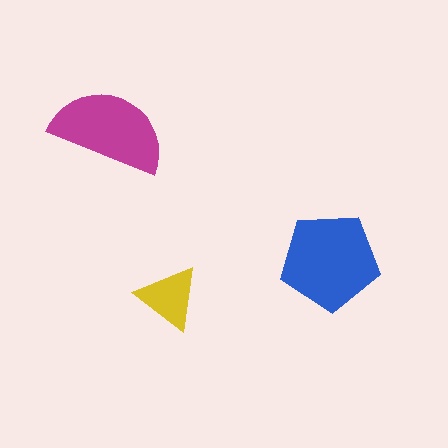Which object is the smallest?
The yellow triangle.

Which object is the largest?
The blue pentagon.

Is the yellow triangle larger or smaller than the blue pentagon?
Smaller.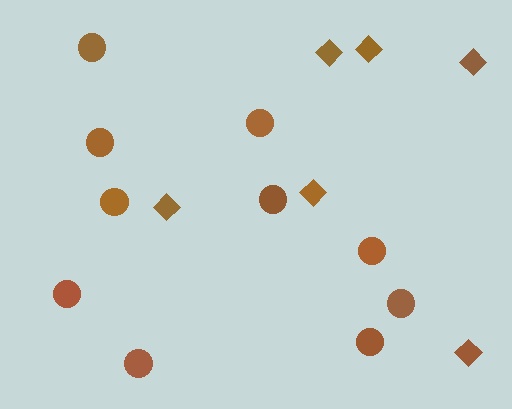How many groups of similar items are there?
There are 2 groups: one group of diamonds (6) and one group of circles (10).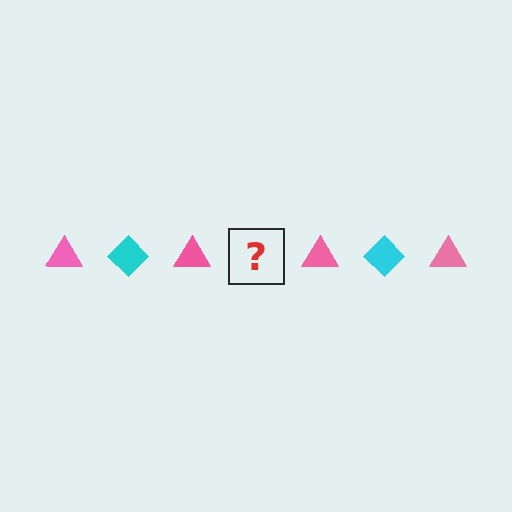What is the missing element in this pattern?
The missing element is a cyan diamond.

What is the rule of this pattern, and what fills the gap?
The rule is that the pattern alternates between pink triangle and cyan diamond. The gap should be filled with a cyan diamond.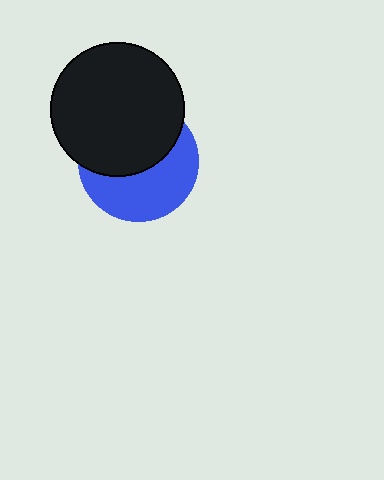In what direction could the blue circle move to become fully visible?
The blue circle could move down. That would shift it out from behind the black circle entirely.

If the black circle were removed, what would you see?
You would see the complete blue circle.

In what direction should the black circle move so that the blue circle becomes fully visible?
The black circle should move up. That is the shortest direction to clear the overlap and leave the blue circle fully visible.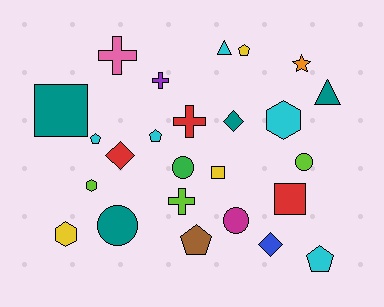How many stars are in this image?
There is 1 star.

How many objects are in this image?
There are 25 objects.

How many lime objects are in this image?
There are 3 lime objects.